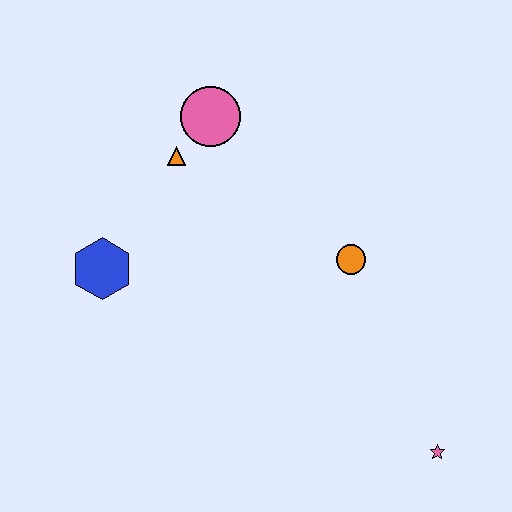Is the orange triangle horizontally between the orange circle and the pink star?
No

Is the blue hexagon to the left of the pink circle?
Yes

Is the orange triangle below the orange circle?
No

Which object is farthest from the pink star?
The pink circle is farthest from the pink star.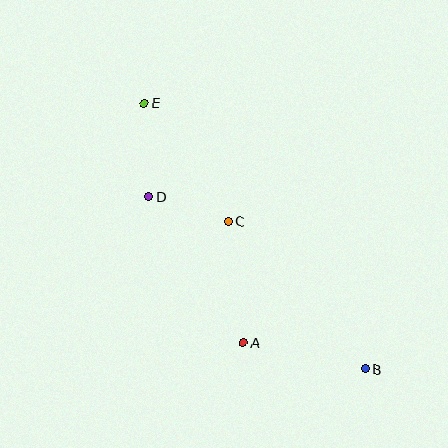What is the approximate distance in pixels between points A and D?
The distance between A and D is approximately 174 pixels.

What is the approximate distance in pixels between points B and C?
The distance between B and C is approximately 201 pixels.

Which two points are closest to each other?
Points C and D are closest to each other.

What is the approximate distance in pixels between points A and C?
The distance between A and C is approximately 122 pixels.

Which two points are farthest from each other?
Points B and E are farthest from each other.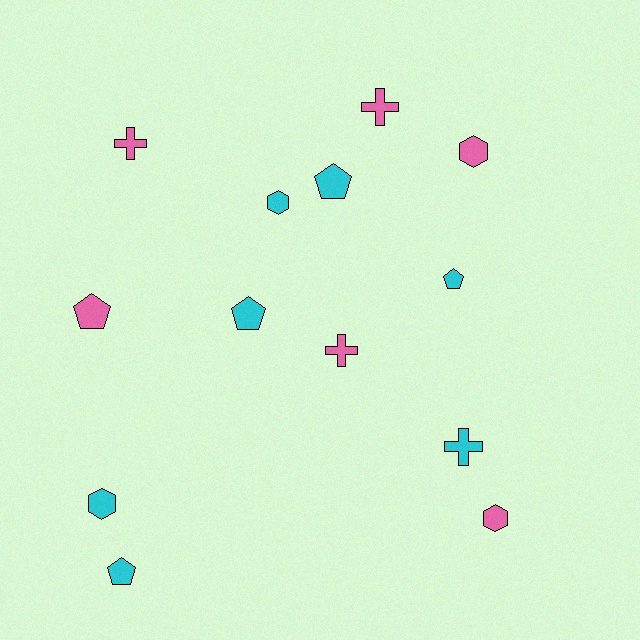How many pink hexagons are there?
There are 2 pink hexagons.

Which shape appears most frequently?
Pentagon, with 5 objects.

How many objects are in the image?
There are 13 objects.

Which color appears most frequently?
Cyan, with 7 objects.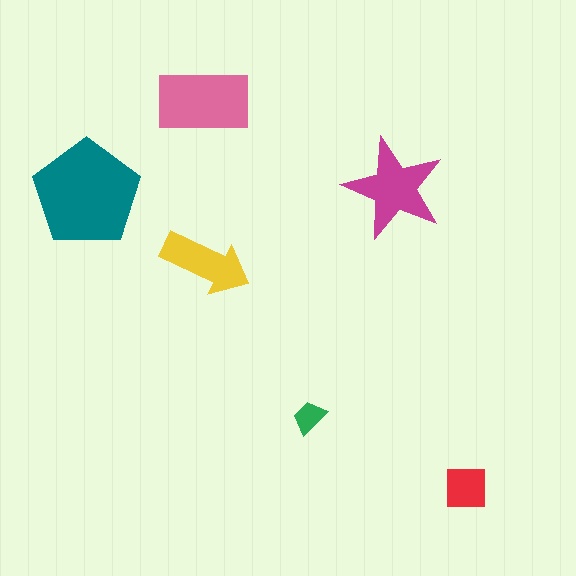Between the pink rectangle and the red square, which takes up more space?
The pink rectangle.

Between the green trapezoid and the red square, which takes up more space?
The red square.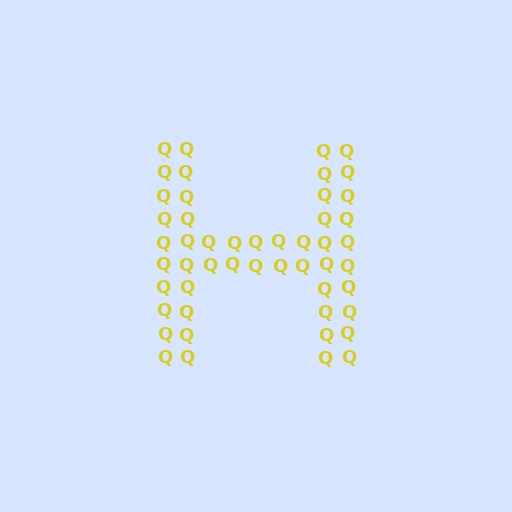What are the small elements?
The small elements are letter Q's.